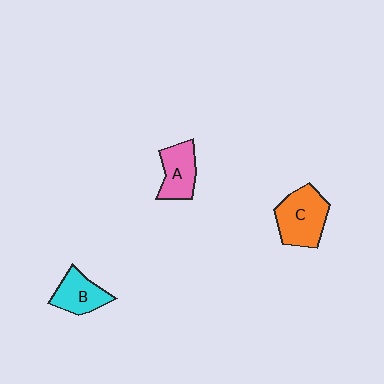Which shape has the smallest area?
Shape B (cyan).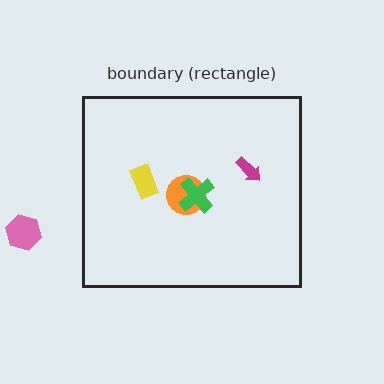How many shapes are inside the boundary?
4 inside, 1 outside.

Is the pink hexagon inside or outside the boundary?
Outside.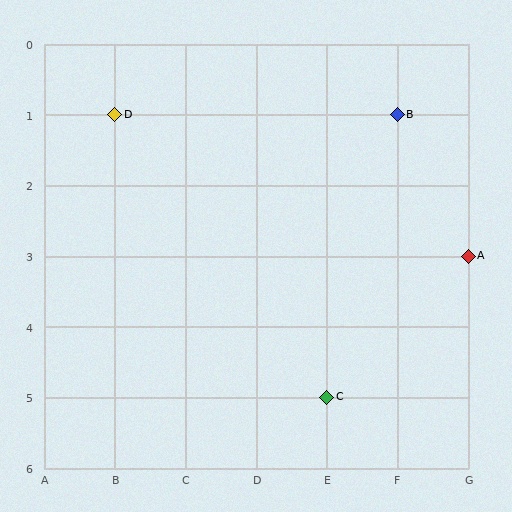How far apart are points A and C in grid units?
Points A and C are 2 columns and 2 rows apart (about 2.8 grid units diagonally).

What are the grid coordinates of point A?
Point A is at grid coordinates (G, 3).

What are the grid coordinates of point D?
Point D is at grid coordinates (B, 1).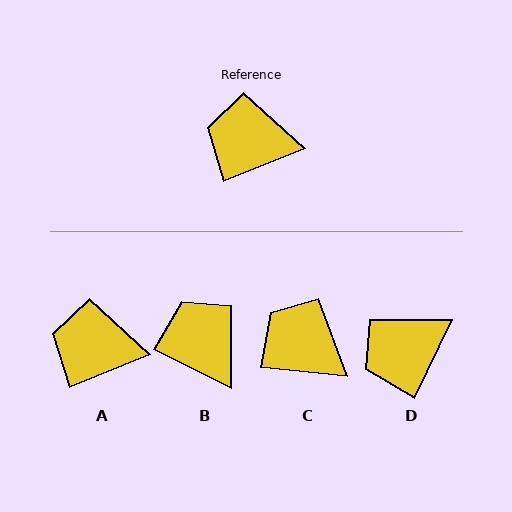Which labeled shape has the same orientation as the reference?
A.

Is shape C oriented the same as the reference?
No, it is off by about 28 degrees.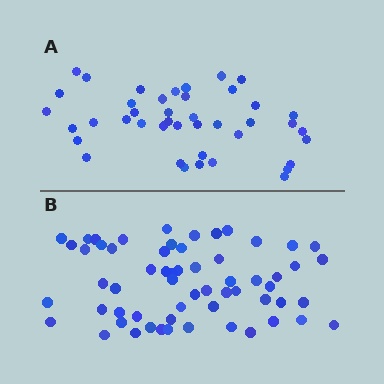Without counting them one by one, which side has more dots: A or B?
Region B (the bottom region) has more dots.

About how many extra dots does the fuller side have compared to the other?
Region B has approximately 20 more dots than region A.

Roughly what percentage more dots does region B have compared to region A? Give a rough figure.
About 45% more.